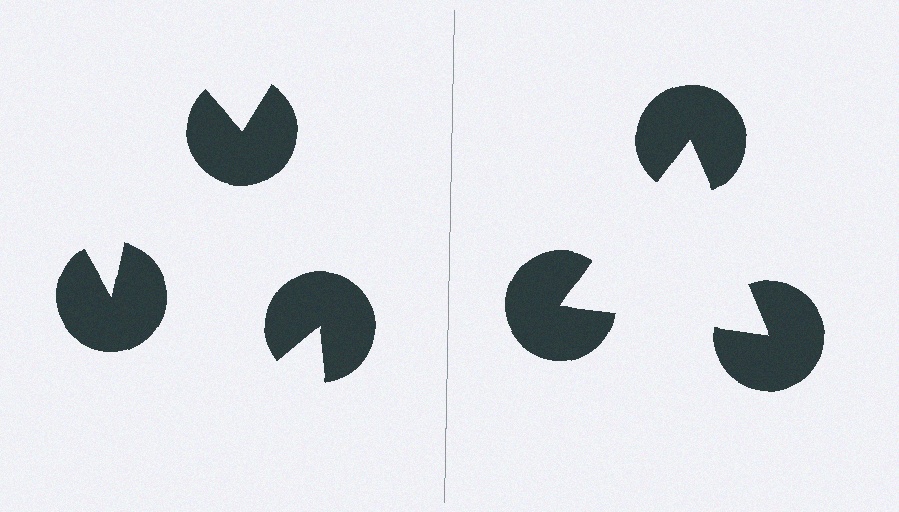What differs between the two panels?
The pac-man discs are positioned identically on both sides; only the wedge orientations differ. On the right they align to a triangle; on the left they are misaligned.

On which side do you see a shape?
An illusory triangle appears on the right side. On the left side the wedge cuts are rotated, so no coherent shape forms.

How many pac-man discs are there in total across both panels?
6 — 3 on each side.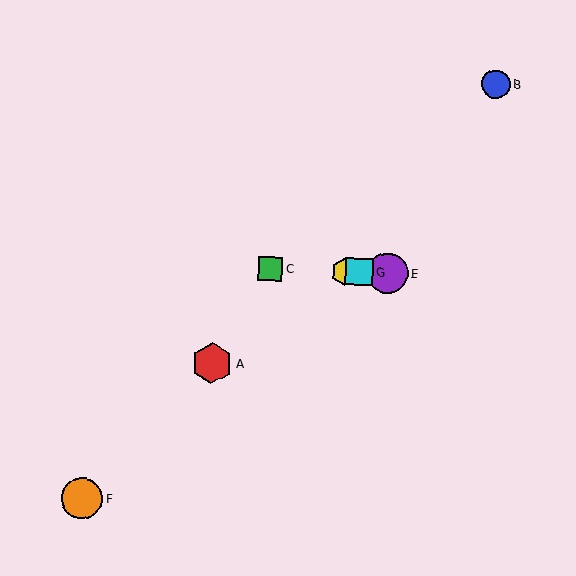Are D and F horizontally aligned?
No, D is at y≈271 and F is at y≈498.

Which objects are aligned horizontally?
Objects C, D, E, G are aligned horizontally.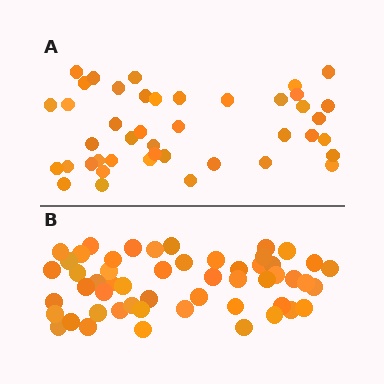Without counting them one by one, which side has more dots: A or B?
Region B (the bottom region) has more dots.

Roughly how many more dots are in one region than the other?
Region B has roughly 10 or so more dots than region A.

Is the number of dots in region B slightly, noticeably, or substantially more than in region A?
Region B has only slightly more — the two regions are fairly close. The ratio is roughly 1.2 to 1.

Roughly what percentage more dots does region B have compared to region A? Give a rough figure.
About 25% more.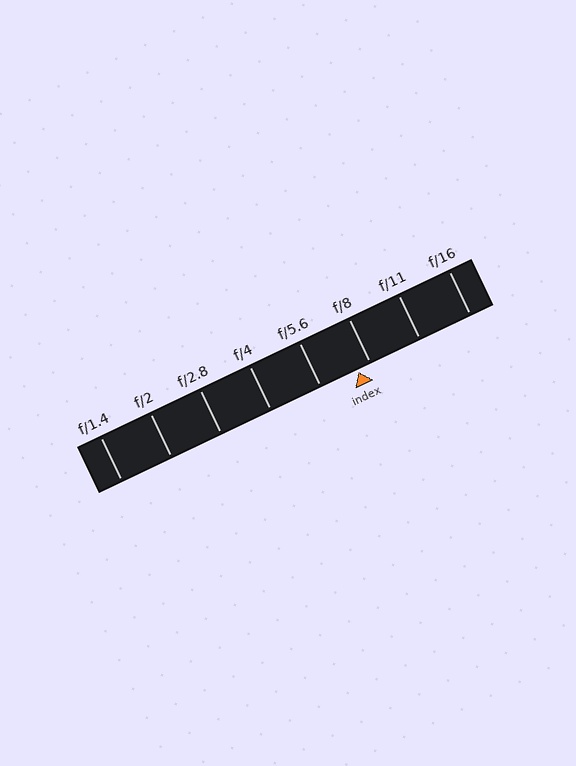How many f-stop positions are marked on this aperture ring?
There are 8 f-stop positions marked.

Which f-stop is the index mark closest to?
The index mark is closest to f/8.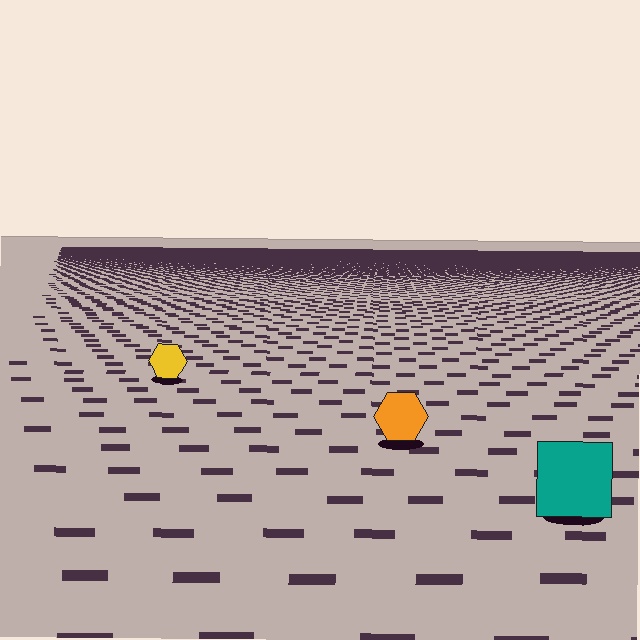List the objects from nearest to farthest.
From nearest to farthest: the teal square, the orange hexagon, the yellow hexagon.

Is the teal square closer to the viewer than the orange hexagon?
Yes. The teal square is closer — you can tell from the texture gradient: the ground texture is coarser near it.